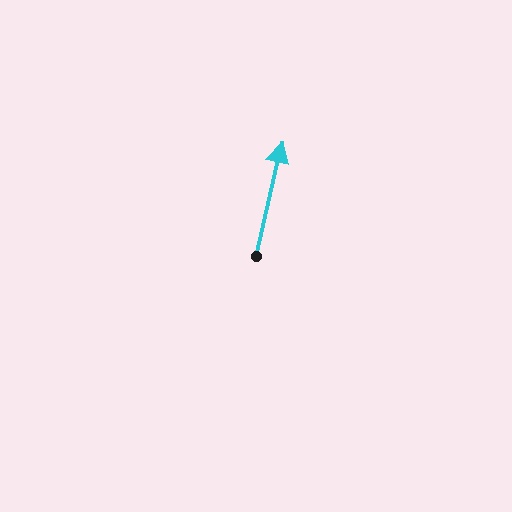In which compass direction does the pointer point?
North.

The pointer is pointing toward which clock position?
Roughly 12 o'clock.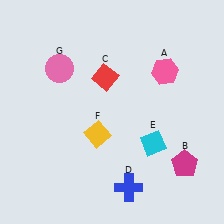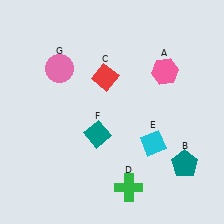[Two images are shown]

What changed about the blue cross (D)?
In Image 1, D is blue. In Image 2, it changed to green.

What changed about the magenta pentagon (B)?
In Image 1, B is magenta. In Image 2, it changed to teal.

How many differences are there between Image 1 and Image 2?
There are 3 differences between the two images.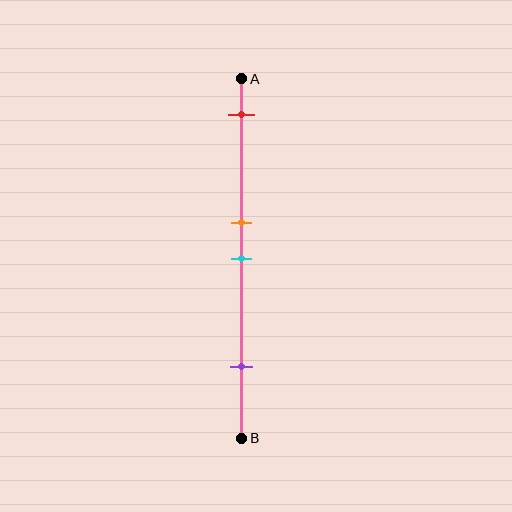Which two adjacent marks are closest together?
The orange and cyan marks are the closest adjacent pair.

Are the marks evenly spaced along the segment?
No, the marks are not evenly spaced.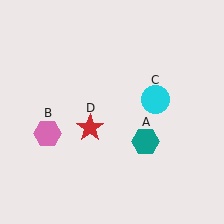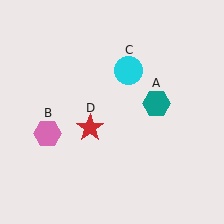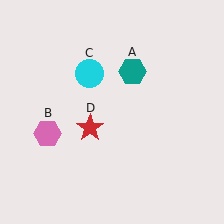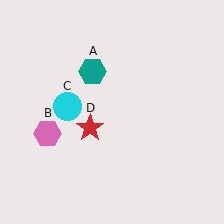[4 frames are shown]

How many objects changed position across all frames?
2 objects changed position: teal hexagon (object A), cyan circle (object C).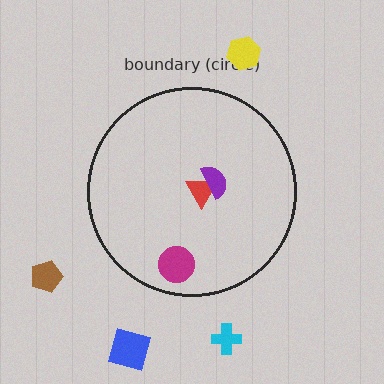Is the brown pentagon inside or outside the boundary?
Outside.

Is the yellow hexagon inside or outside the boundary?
Outside.